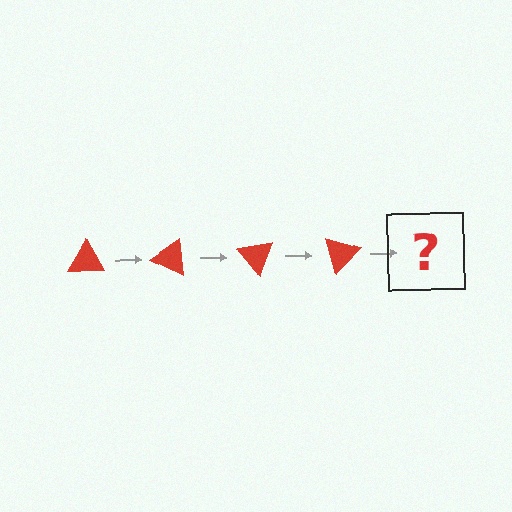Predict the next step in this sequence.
The next step is a red triangle rotated 100 degrees.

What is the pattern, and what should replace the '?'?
The pattern is that the triangle rotates 25 degrees each step. The '?' should be a red triangle rotated 100 degrees.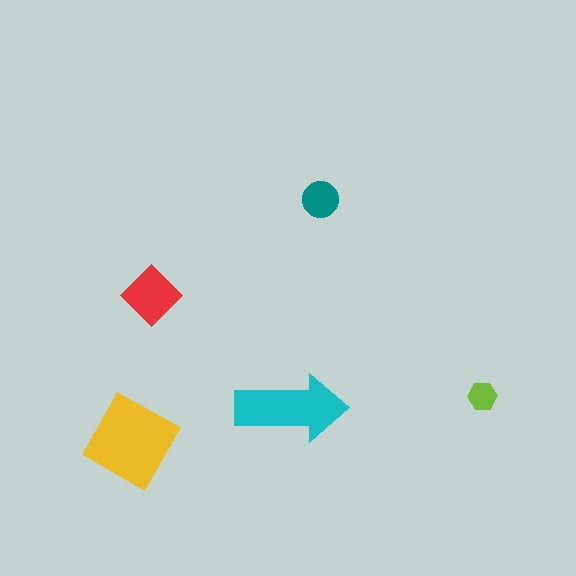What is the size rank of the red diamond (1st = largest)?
3rd.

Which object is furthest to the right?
The lime hexagon is rightmost.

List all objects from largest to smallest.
The yellow square, the cyan arrow, the red diamond, the teal circle, the lime hexagon.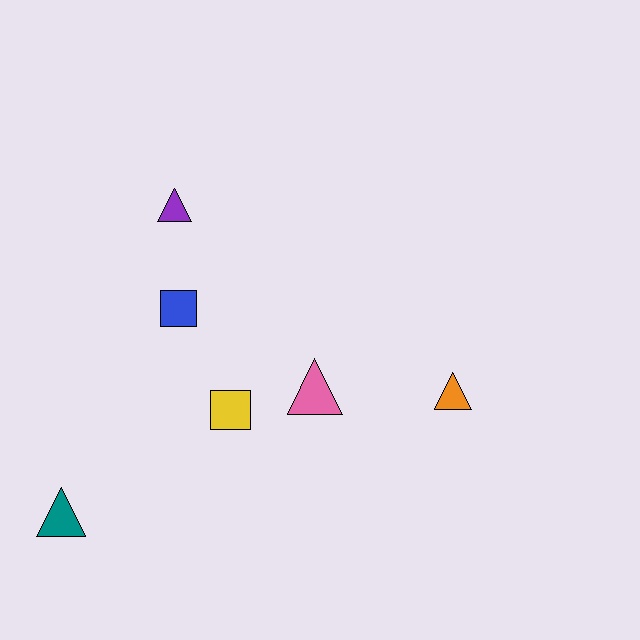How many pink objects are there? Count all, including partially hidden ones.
There is 1 pink object.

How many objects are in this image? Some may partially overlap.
There are 6 objects.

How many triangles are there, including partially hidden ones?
There are 4 triangles.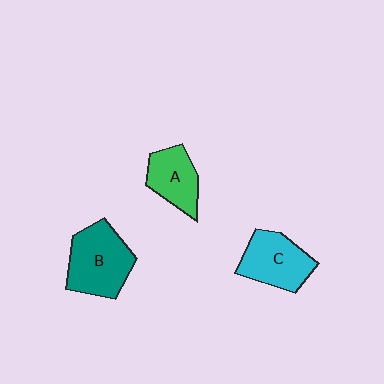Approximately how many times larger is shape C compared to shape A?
Approximately 1.2 times.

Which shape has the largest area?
Shape B (teal).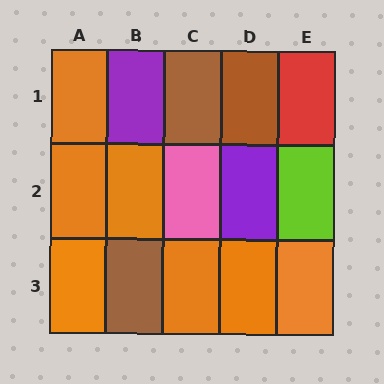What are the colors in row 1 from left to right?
Orange, purple, brown, brown, red.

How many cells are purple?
2 cells are purple.